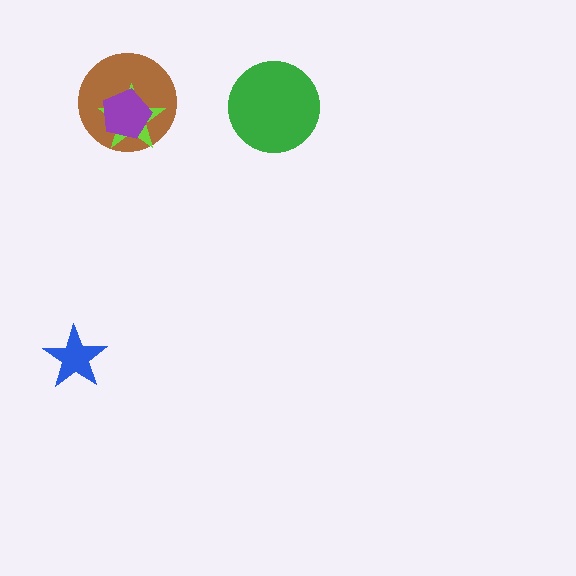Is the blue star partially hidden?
No, no other shape covers it.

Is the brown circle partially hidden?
Yes, it is partially covered by another shape.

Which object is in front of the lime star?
The purple pentagon is in front of the lime star.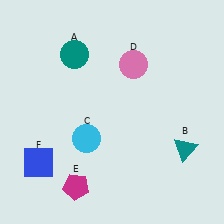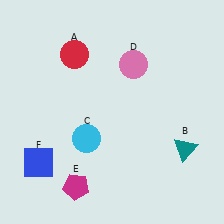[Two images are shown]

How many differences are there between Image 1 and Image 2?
There is 1 difference between the two images.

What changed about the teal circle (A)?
In Image 1, A is teal. In Image 2, it changed to red.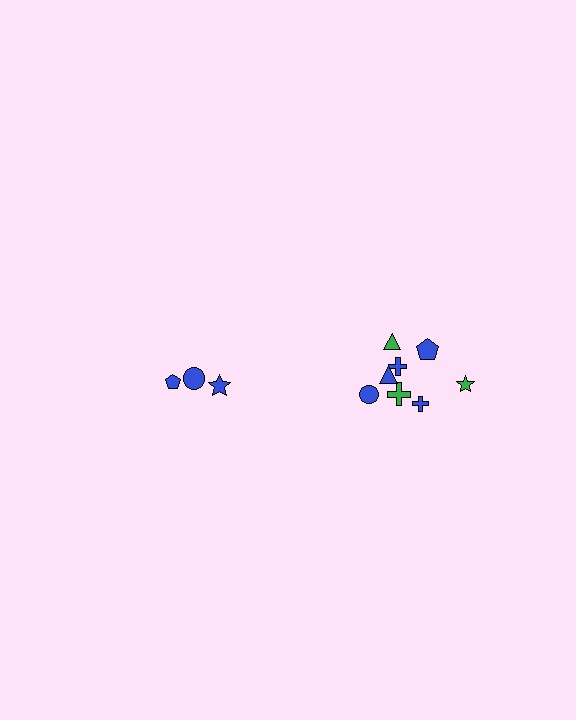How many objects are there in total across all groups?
There are 11 objects.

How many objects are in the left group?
There are 3 objects.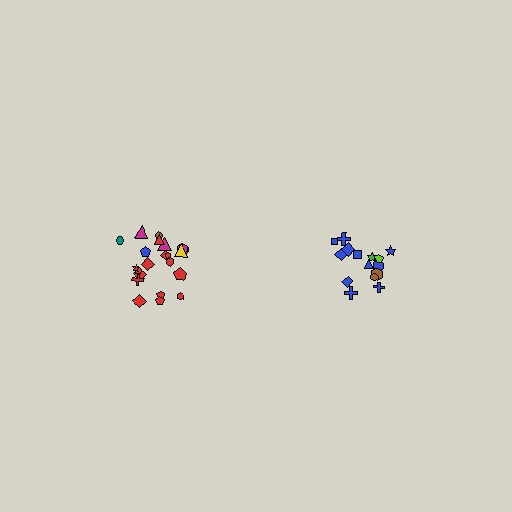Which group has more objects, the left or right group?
The left group.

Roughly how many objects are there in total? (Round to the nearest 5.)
Roughly 35 objects in total.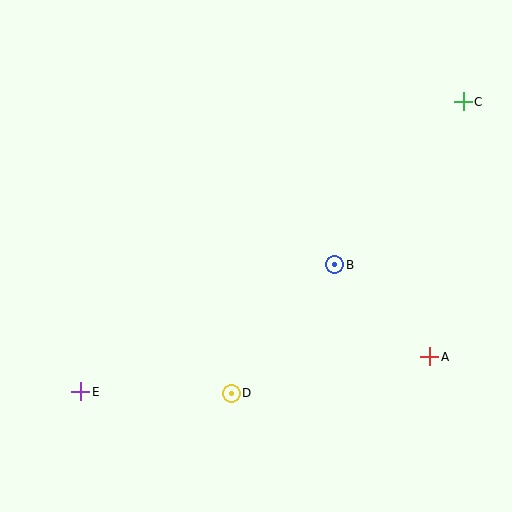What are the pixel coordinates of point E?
Point E is at (81, 392).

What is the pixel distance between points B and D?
The distance between B and D is 165 pixels.